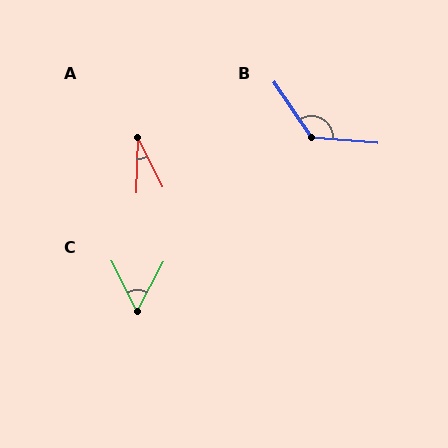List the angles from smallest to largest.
A (27°), C (55°), B (129°).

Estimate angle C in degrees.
Approximately 55 degrees.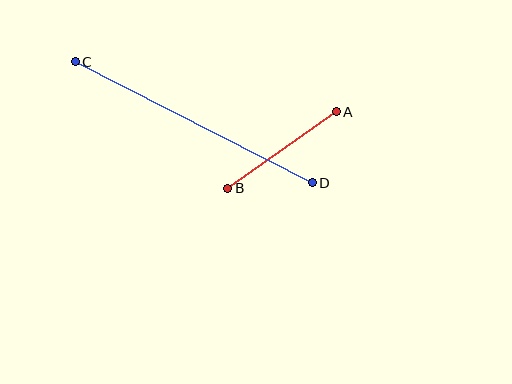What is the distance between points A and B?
The distance is approximately 133 pixels.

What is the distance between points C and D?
The distance is approximately 266 pixels.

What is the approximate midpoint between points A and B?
The midpoint is at approximately (282, 150) pixels.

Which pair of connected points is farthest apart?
Points C and D are farthest apart.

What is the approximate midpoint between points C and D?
The midpoint is at approximately (194, 122) pixels.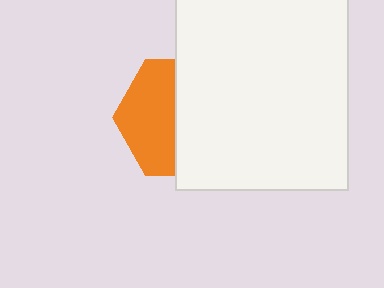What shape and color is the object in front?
The object in front is a white rectangle.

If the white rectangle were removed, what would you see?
You would see the complete orange hexagon.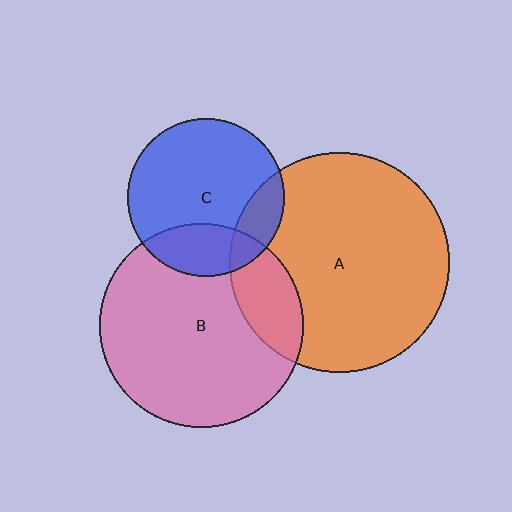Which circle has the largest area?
Circle A (orange).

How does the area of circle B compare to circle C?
Approximately 1.7 times.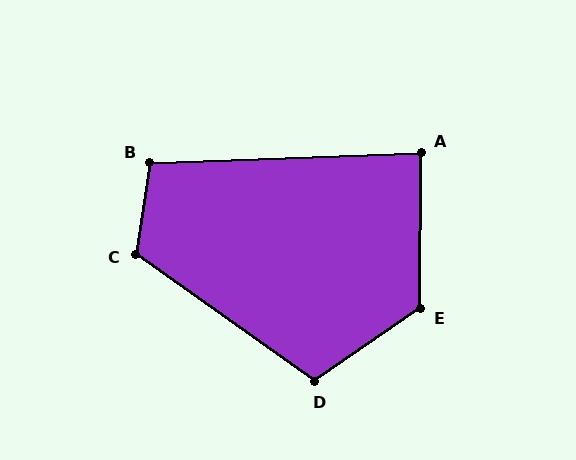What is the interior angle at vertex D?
Approximately 110 degrees (obtuse).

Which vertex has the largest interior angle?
E, at approximately 125 degrees.